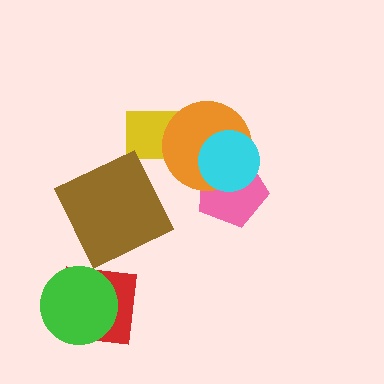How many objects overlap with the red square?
1 object overlaps with the red square.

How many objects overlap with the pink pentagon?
2 objects overlap with the pink pentagon.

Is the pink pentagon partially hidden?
Yes, it is partially covered by another shape.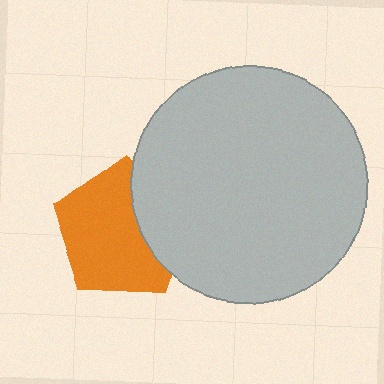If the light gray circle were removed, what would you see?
You would see the complete orange pentagon.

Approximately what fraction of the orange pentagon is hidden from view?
Roughly 30% of the orange pentagon is hidden behind the light gray circle.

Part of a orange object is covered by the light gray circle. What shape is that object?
It is a pentagon.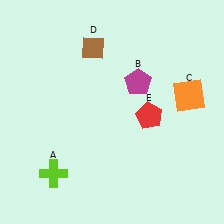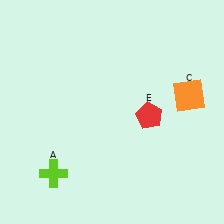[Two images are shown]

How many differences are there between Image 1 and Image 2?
There are 2 differences between the two images.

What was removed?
The magenta pentagon (B), the brown diamond (D) were removed in Image 2.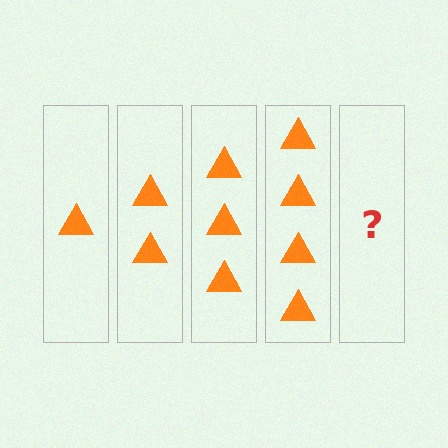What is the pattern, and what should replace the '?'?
The pattern is that each step adds one more triangle. The '?' should be 5 triangles.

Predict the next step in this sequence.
The next step is 5 triangles.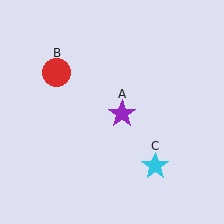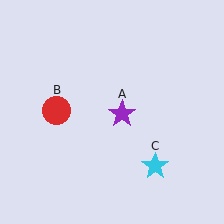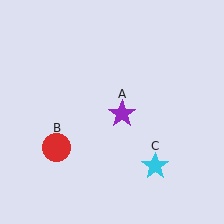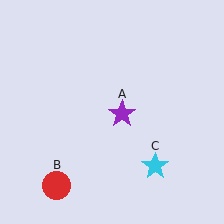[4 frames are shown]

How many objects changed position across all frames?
1 object changed position: red circle (object B).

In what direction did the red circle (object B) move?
The red circle (object B) moved down.